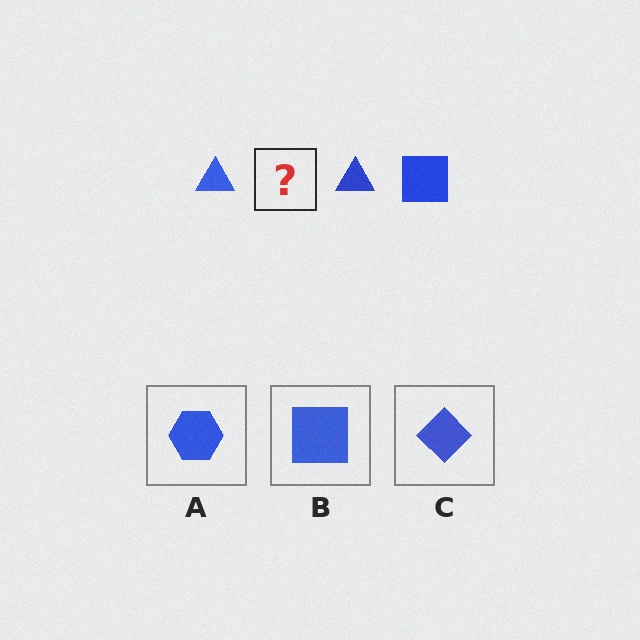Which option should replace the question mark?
Option B.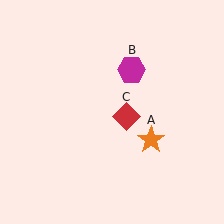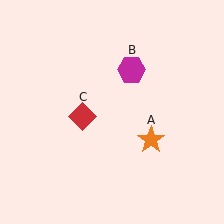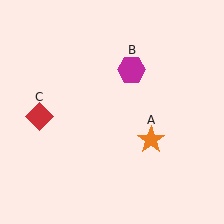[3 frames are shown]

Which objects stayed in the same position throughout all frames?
Orange star (object A) and magenta hexagon (object B) remained stationary.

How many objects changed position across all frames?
1 object changed position: red diamond (object C).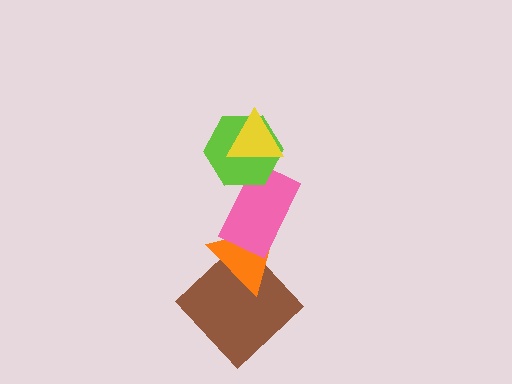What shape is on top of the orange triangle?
The pink rectangle is on top of the orange triangle.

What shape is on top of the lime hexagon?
The yellow triangle is on top of the lime hexagon.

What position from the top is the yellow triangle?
The yellow triangle is 1st from the top.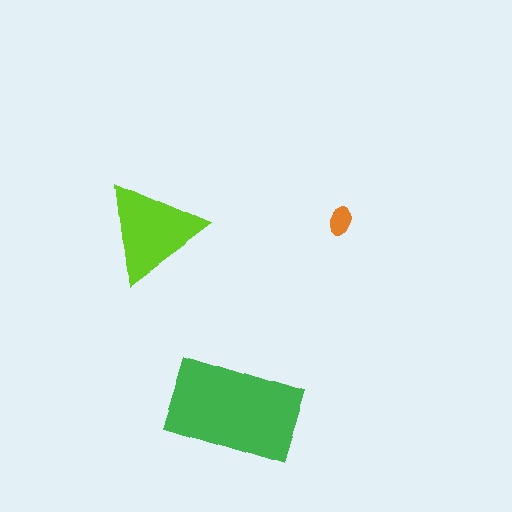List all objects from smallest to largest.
The orange ellipse, the lime triangle, the green rectangle.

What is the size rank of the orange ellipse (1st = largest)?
3rd.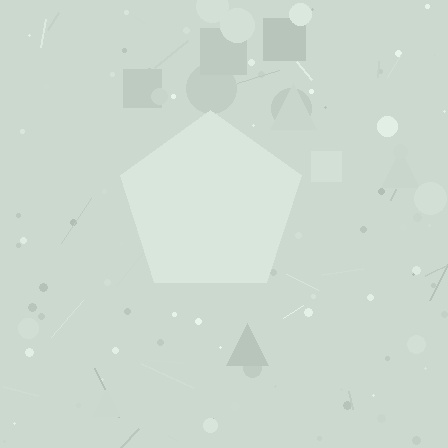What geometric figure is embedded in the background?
A pentagon is embedded in the background.